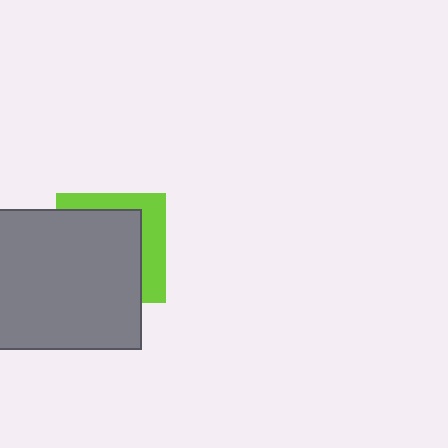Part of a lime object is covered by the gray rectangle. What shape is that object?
It is a square.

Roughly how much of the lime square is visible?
A small part of it is visible (roughly 33%).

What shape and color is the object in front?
The object in front is a gray rectangle.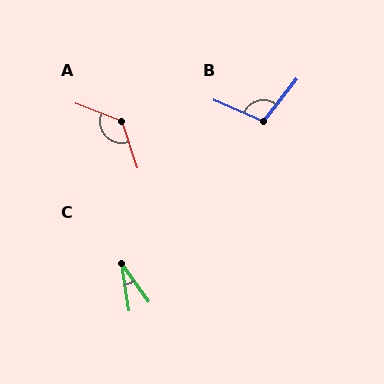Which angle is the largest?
A, at approximately 130 degrees.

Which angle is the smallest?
C, at approximately 26 degrees.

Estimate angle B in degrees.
Approximately 104 degrees.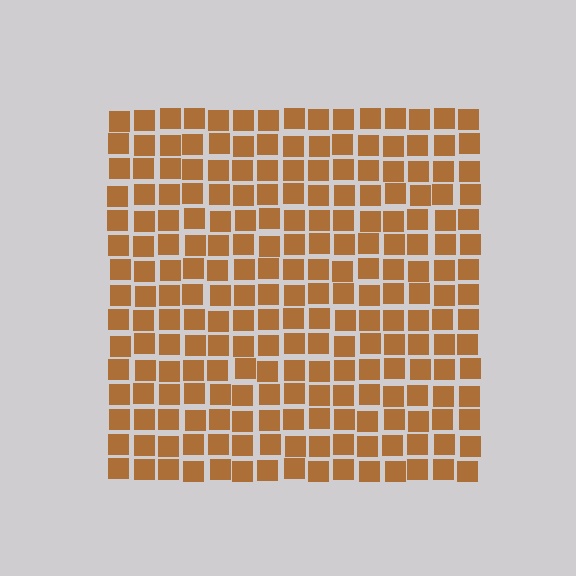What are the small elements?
The small elements are squares.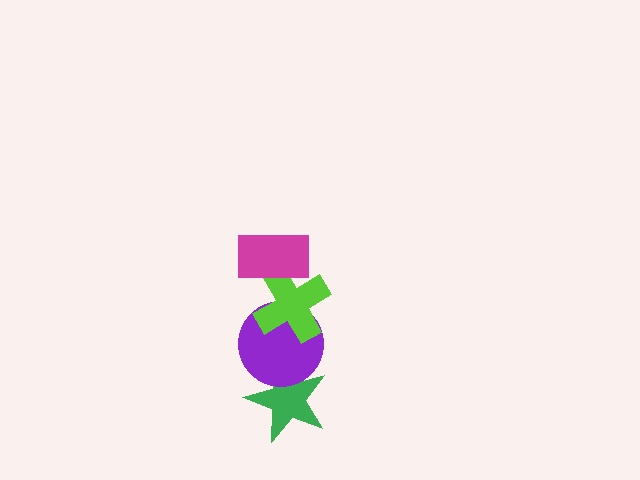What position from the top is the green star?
The green star is 4th from the top.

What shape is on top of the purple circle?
The lime cross is on top of the purple circle.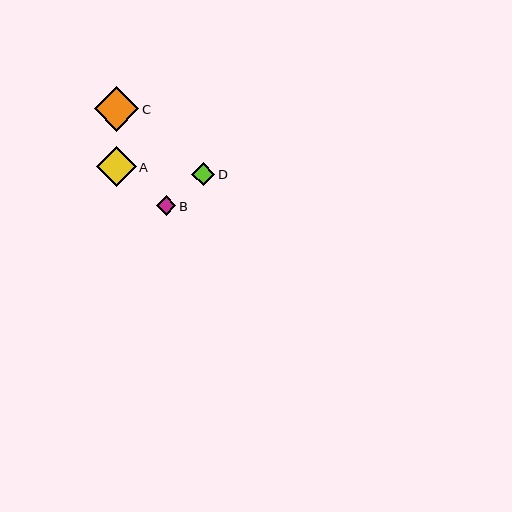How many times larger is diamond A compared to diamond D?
Diamond A is approximately 1.7 times the size of diamond D.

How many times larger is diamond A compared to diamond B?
Diamond A is approximately 2.0 times the size of diamond B.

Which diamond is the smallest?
Diamond B is the smallest with a size of approximately 19 pixels.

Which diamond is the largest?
Diamond C is the largest with a size of approximately 45 pixels.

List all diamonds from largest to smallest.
From largest to smallest: C, A, D, B.